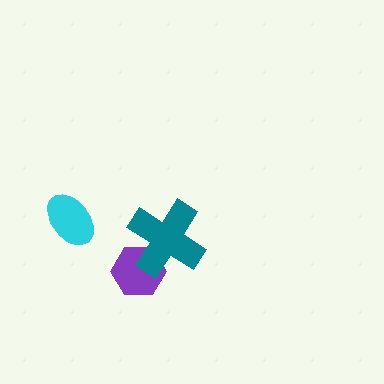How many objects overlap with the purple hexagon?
1 object overlaps with the purple hexagon.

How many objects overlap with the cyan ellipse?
0 objects overlap with the cyan ellipse.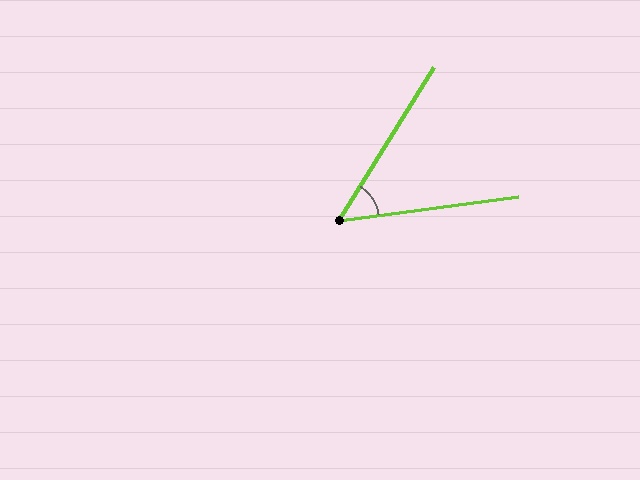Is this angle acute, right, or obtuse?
It is acute.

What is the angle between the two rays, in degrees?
Approximately 50 degrees.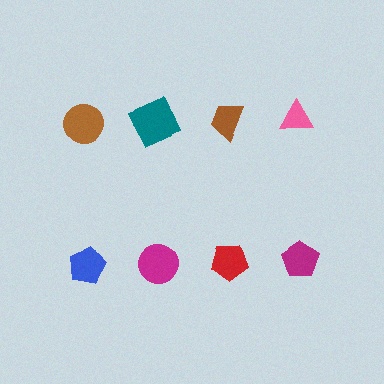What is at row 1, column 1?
A brown circle.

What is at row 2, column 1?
A blue pentagon.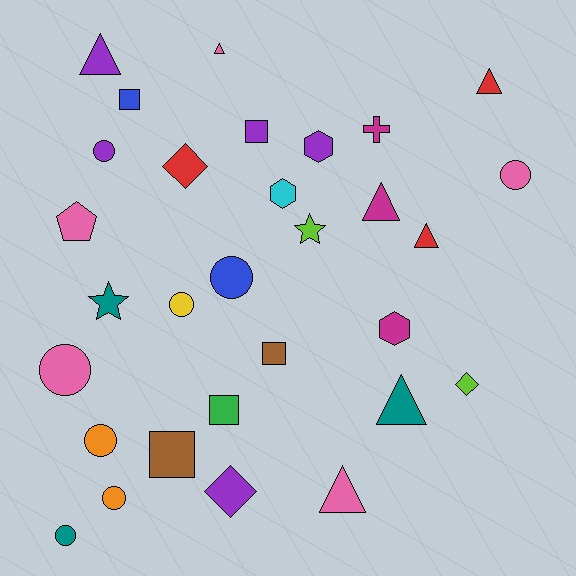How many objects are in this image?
There are 30 objects.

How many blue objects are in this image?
There are 2 blue objects.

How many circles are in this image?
There are 8 circles.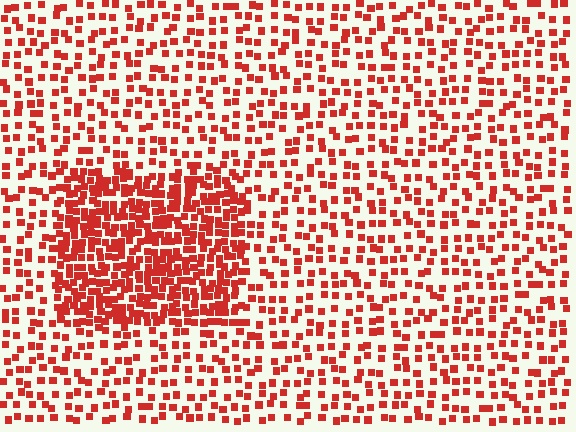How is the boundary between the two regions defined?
The boundary is defined by a change in element density (approximately 2.3x ratio). All elements are the same color, size, and shape.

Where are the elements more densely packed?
The elements are more densely packed inside the rectangle boundary.